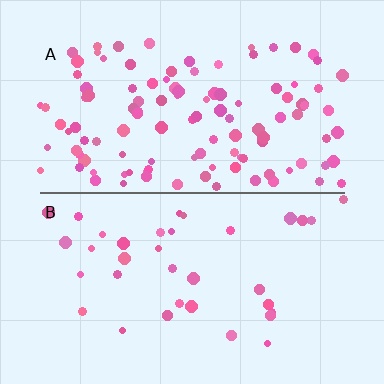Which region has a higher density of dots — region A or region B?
A (the top).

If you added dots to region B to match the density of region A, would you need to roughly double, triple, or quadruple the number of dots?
Approximately triple.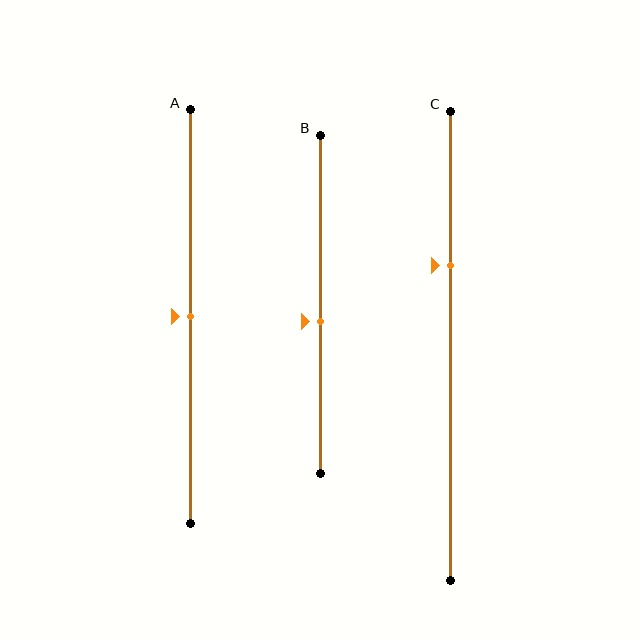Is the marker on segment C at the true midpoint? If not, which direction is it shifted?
No, the marker on segment C is shifted upward by about 17% of the segment length.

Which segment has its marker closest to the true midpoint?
Segment A has its marker closest to the true midpoint.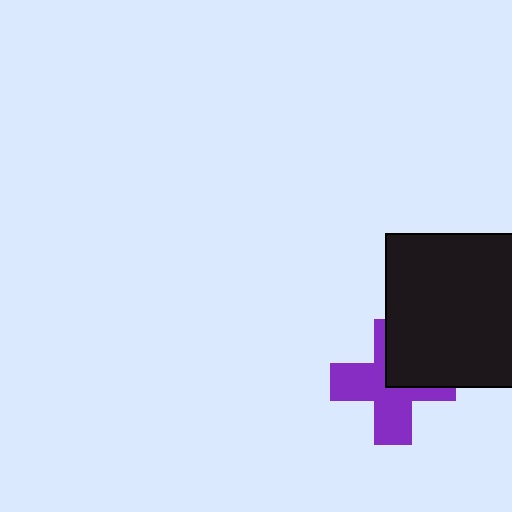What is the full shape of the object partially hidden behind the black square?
The partially hidden object is a purple cross.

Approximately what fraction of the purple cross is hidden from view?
Roughly 35% of the purple cross is hidden behind the black square.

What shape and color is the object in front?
The object in front is a black square.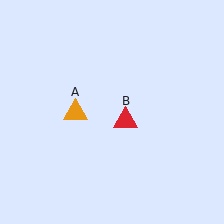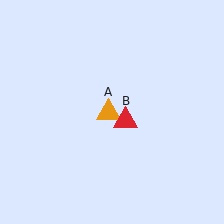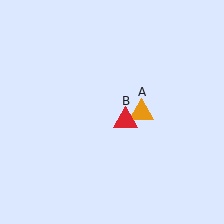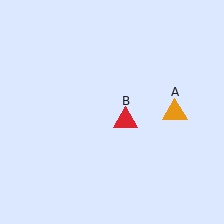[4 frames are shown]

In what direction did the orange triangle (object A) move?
The orange triangle (object A) moved right.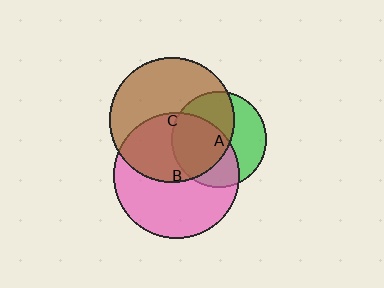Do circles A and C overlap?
Yes.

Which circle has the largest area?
Circle B (pink).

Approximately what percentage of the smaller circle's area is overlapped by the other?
Approximately 55%.